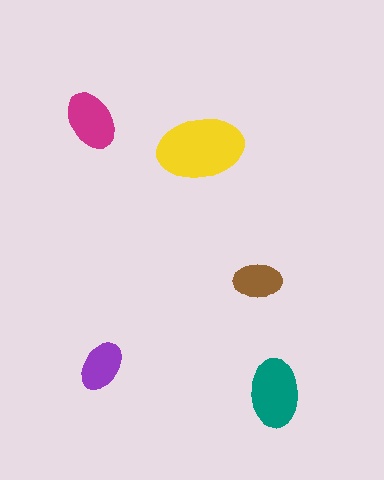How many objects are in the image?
There are 5 objects in the image.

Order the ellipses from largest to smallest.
the yellow one, the teal one, the magenta one, the purple one, the brown one.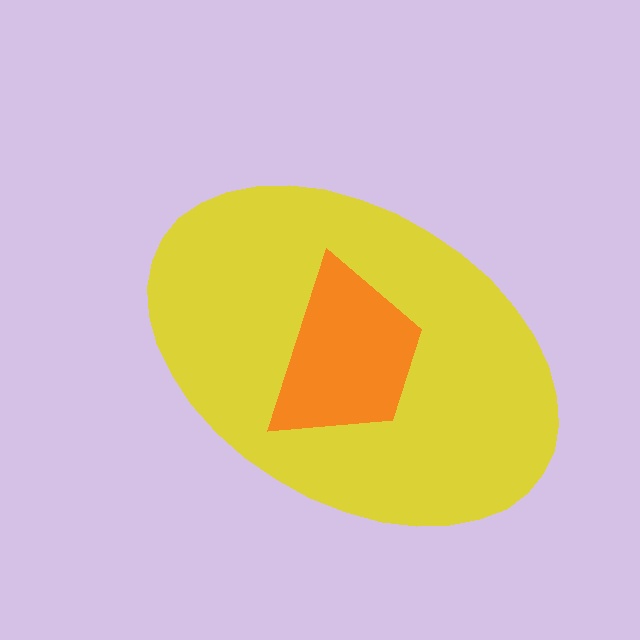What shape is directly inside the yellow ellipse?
The orange trapezoid.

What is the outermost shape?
The yellow ellipse.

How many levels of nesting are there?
2.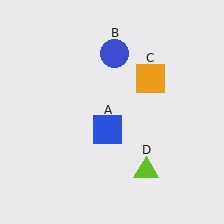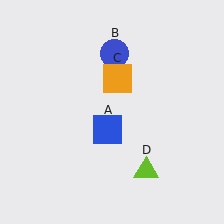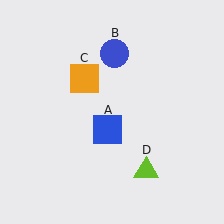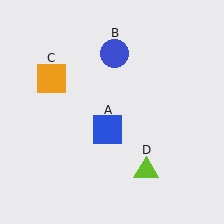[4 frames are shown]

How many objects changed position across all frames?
1 object changed position: orange square (object C).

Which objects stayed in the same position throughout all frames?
Blue square (object A) and blue circle (object B) and lime triangle (object D) remained stationary.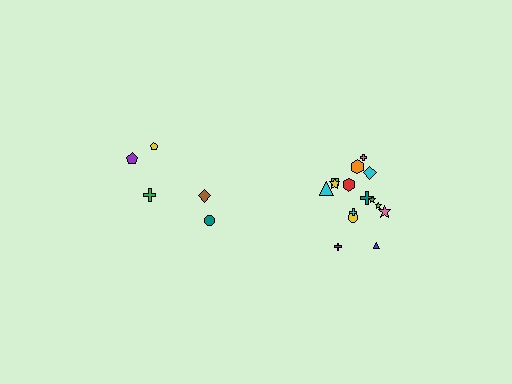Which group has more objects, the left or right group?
The right group.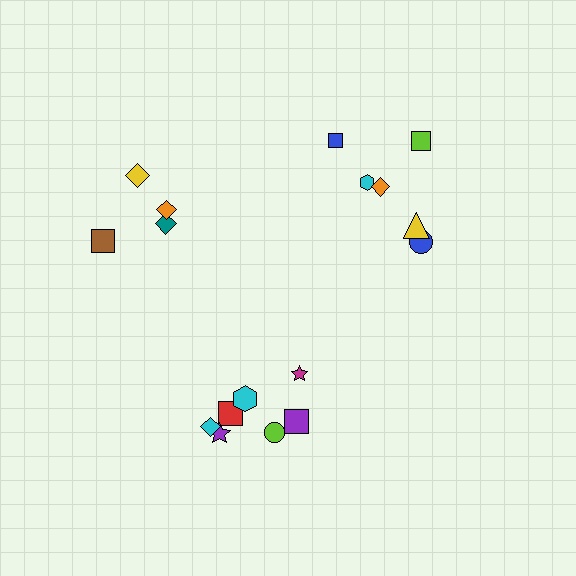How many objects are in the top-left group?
There are 4 objects.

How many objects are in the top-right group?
There are 6 objects.